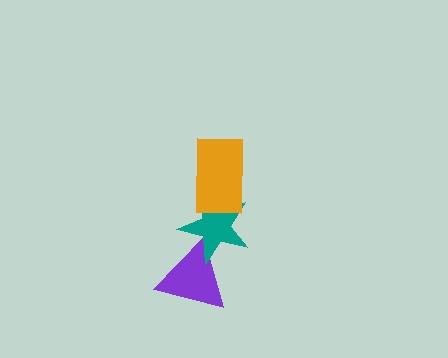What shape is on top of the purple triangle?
The teal star is on top of the purple triangle.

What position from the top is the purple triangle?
The purple triangle is 3rd from the top.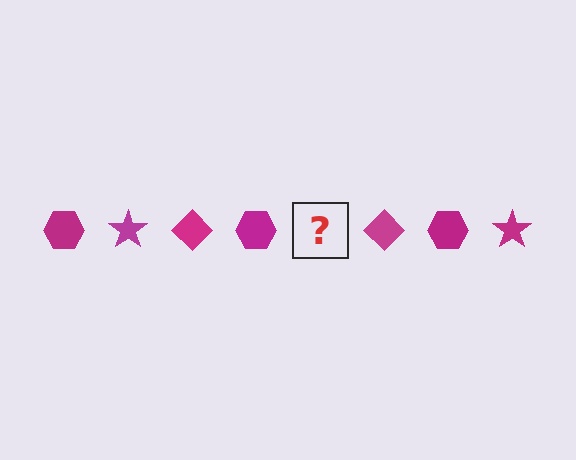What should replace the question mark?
The question mark should be replaced with a magenta star.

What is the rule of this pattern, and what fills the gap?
The rule is that the pattern cycles through hexagon, star, diamond shapes in magenta. The gap should be filled with a magenta star.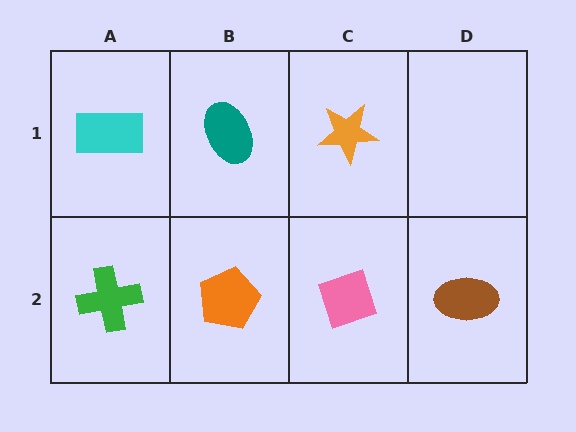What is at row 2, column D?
A brown ellipse.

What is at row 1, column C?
An orange star.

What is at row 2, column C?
A pink diamond.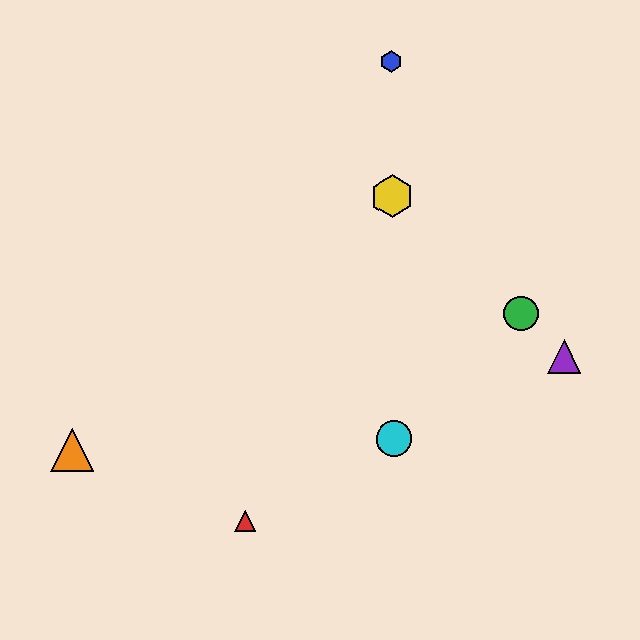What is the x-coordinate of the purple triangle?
The purple triangle is at x≈565.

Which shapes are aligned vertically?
The blue hexagon, the yellow hexagon, the cyan circle are aligned vertically.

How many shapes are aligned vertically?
3 shapes (the blue hexagon, the yellow hexagon, the cyan circle) are aligned vertically.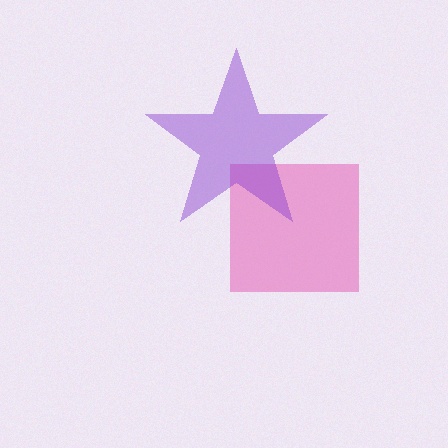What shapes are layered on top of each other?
The layered shapes are: a pink square, a purple star.